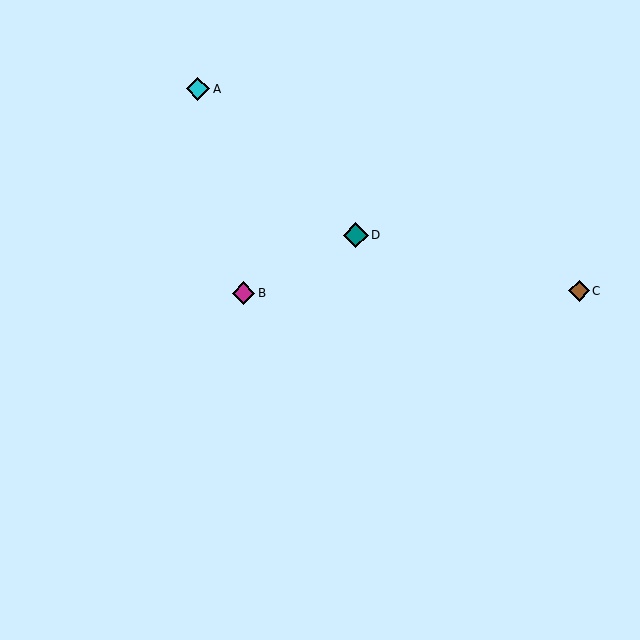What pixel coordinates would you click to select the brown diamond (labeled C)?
Click at (579, 291) to select the brown diamond C.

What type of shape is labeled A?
Shape A is a cyan diamond.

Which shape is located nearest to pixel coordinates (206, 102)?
The cyan diamond (labeled A) at (198, 89) is nearest to that location.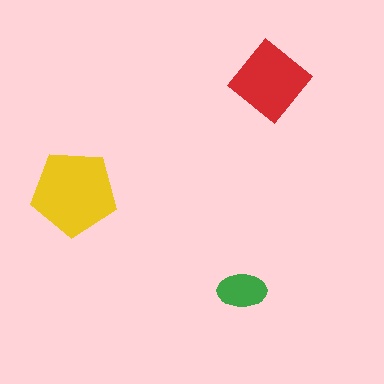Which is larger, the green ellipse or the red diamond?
The red diamond.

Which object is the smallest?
The green ellipse.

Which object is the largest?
The yellow pentagon.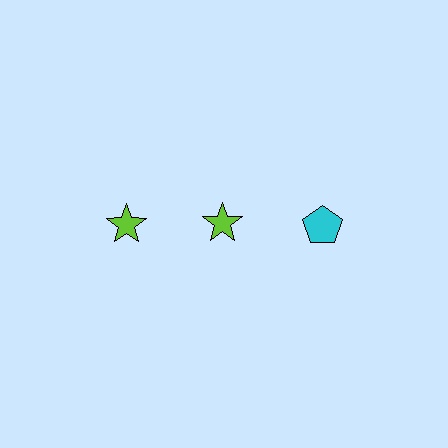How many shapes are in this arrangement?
There are 3 shapes arranged in a grid pattern.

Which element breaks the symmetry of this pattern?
The cyan pentagon in the top row, center column breaks the symmetry. All other shapes are lime stars.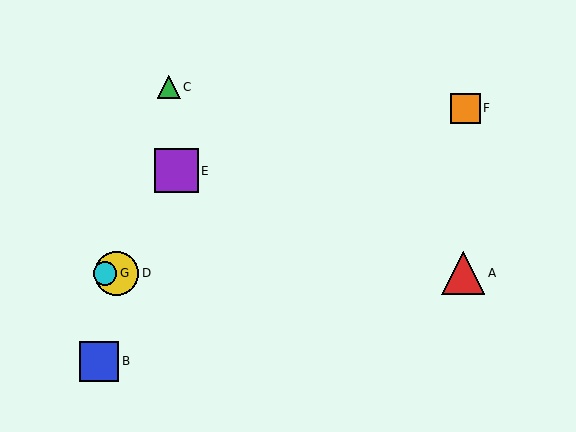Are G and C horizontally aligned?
No, G is at y≈273 and C is at y≈87.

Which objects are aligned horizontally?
Objects A, D, G are aligned horizontally.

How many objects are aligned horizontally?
3 objects (A, D, G) are aligned horizontally.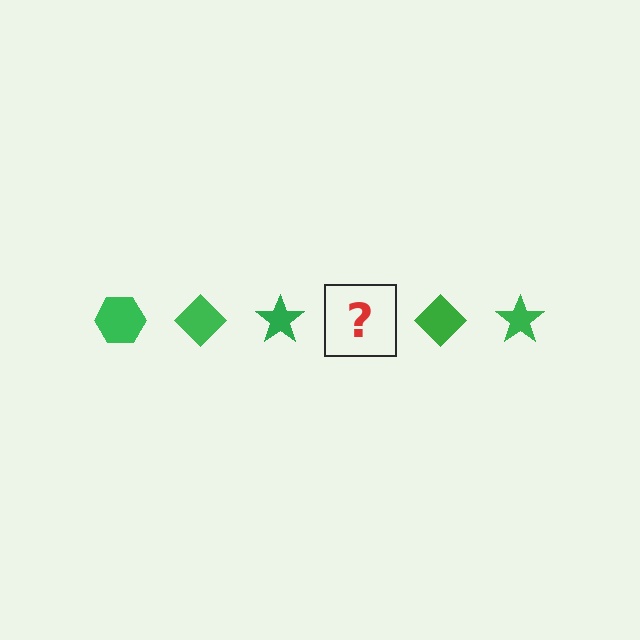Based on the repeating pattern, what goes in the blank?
The blank should be a green hexagon.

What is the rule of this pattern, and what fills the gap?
The rule is that the pattern cycles through hexagon, diamond, star shapes in green. The gap should be filled with a green hexagon.